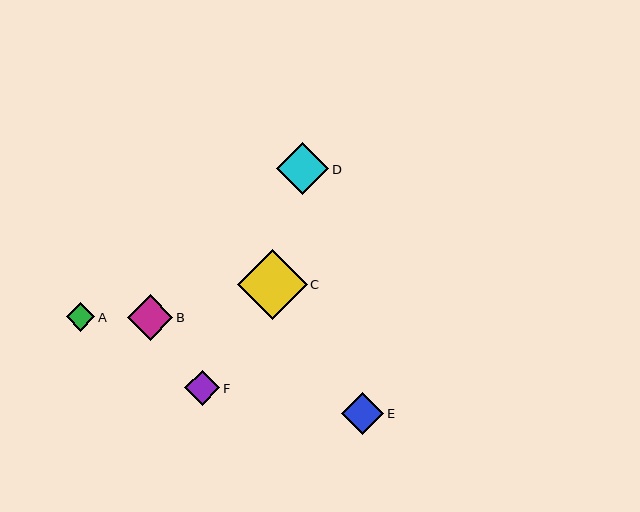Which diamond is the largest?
Diamond C is the largest with a size of approximately 70 pixels.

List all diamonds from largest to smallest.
From largest to smallest: C, D, B, E, F, A.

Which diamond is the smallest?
Diamond A is the smallest with a size of approximately 28 pixels.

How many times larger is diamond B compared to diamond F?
Diamond B is approximately 1.3 times the size of diamond F.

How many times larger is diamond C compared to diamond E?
Diamond C is approximately 1.7 times the size of diamond E.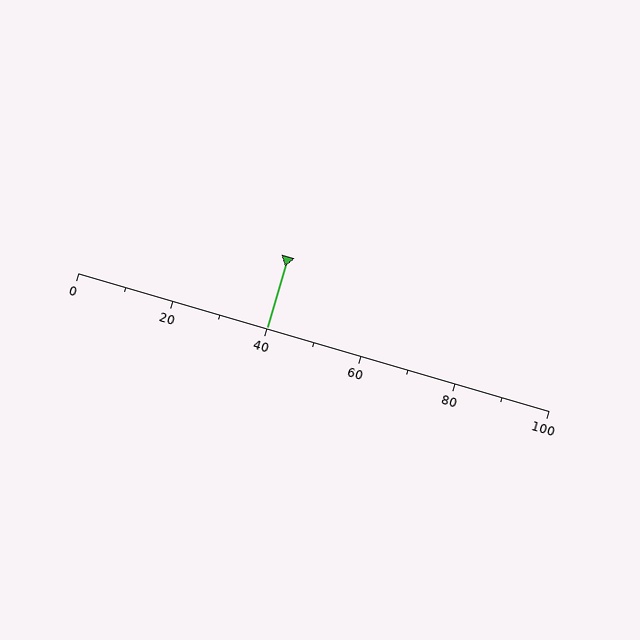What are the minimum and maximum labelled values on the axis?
The axis runs from 0 to 100.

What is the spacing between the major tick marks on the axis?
The major ticks are spaced 20 apart.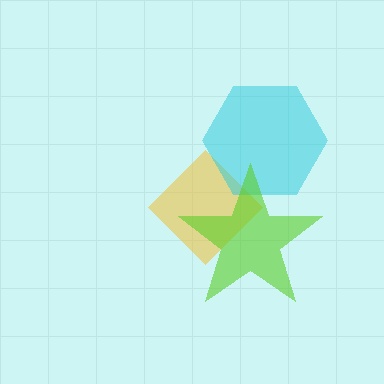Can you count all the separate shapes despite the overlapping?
Yes, there are 3 separate shapes.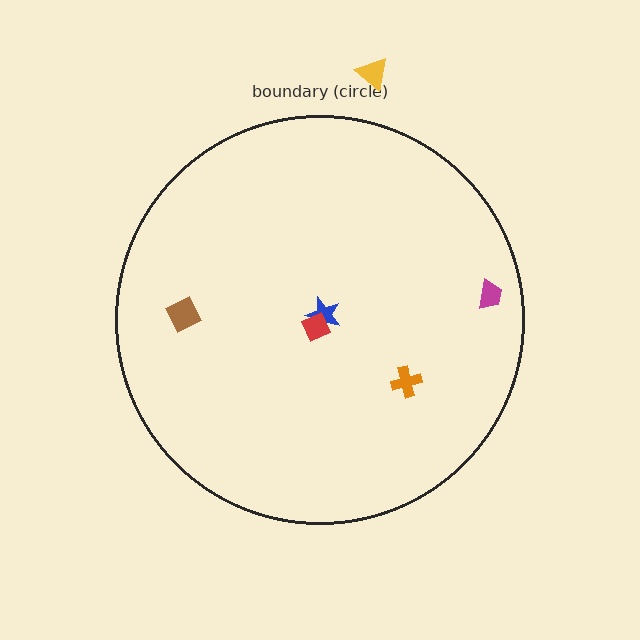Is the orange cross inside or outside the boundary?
Inside.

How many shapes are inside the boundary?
5 inside, 1 outside.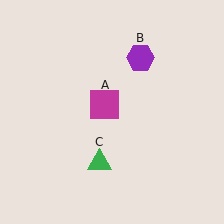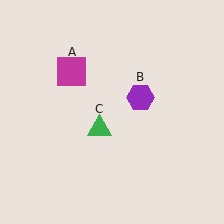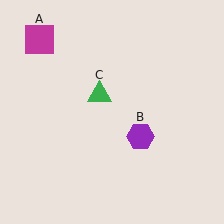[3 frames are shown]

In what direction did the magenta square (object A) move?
The magenta square (object A) moved up and to the left.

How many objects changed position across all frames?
3 objects changed position: magenta square (object A), purple hexagon (object B), green triangle (object C).